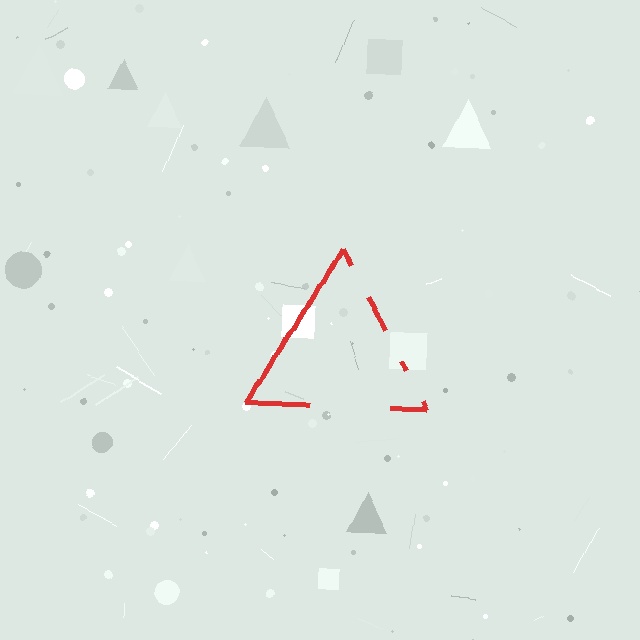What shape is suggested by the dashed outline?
The dashed outline suggests a triangle.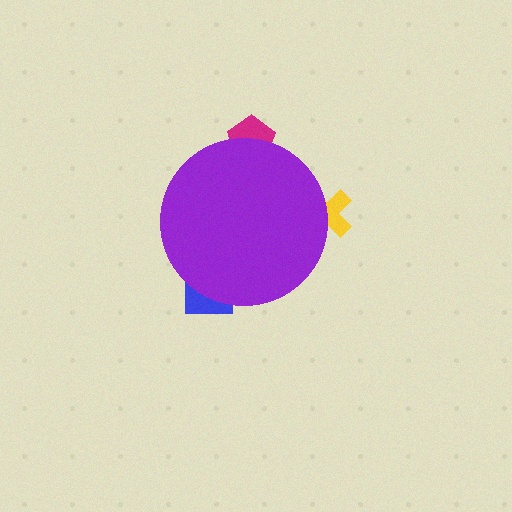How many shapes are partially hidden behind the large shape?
3 shapes are partially hidden.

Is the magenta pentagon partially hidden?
Yes, the magenta pentagon is partially hidden behind the purple circle.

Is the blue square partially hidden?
Yes, the blue square is partially hidden behind the purple circle.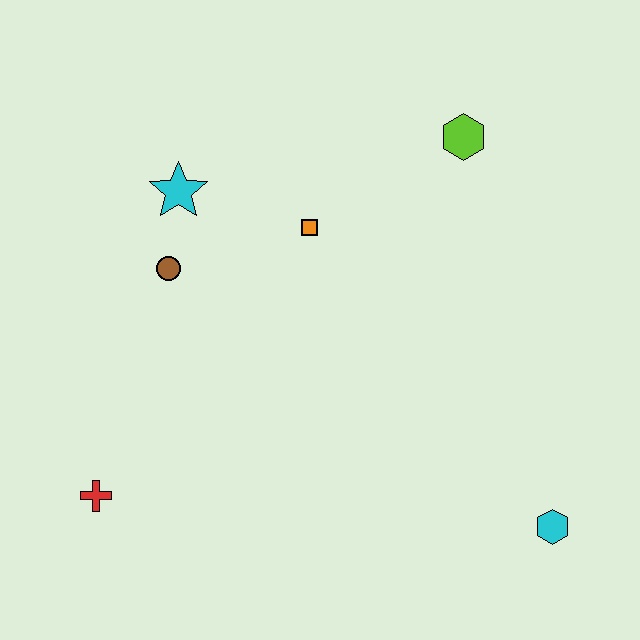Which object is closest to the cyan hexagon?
The orange square is closest to the cyan hexagon.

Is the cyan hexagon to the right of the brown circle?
Yes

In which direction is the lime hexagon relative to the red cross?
The lime hexagon is to the right of the red cross.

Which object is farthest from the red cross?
The lime hexagon is farthest from the red cross.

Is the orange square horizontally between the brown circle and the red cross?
No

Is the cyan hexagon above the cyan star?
No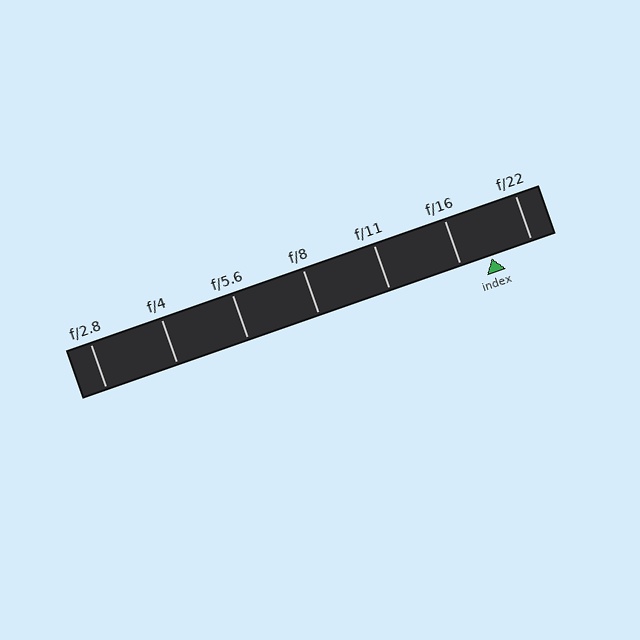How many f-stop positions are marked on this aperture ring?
There are 7 f-stop positions marked.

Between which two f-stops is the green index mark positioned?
The index mark is between f/16 and f/22.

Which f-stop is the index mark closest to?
The index mark is closest to f/16.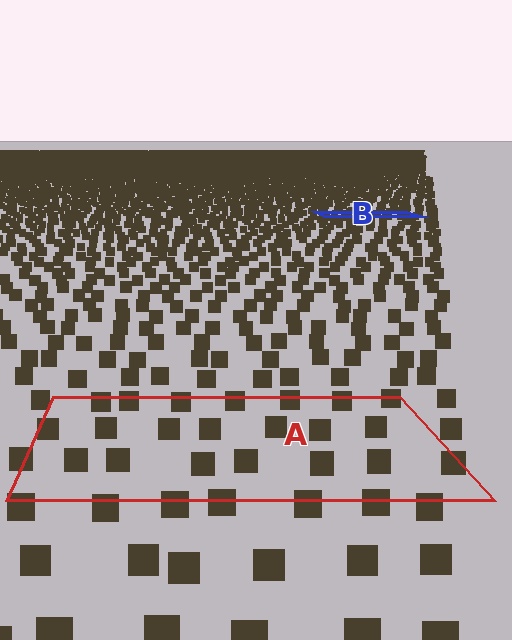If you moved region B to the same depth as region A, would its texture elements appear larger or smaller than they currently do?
They would appear larger. At a closer depth, the same texture elements are projected at a bigger on-screen size.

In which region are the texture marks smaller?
The texture marks are smaller in region B, because it is farther away.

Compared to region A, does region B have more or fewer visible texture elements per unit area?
Region B has more texture elements per unit area — they are packed more densely because it is farther away.